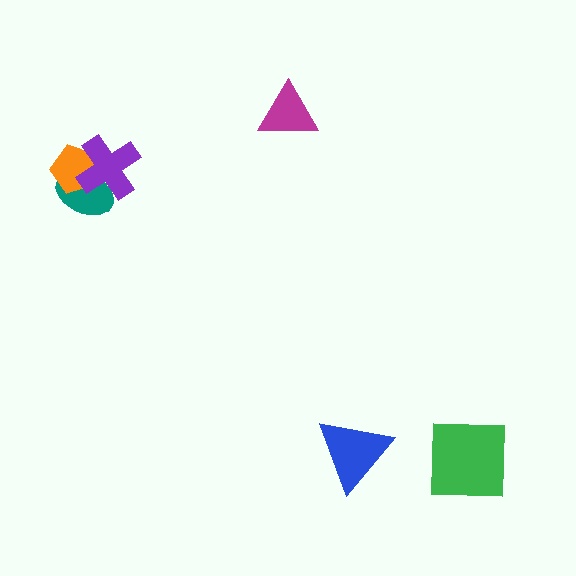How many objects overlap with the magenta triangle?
0 objects overlap with the magenta triangle.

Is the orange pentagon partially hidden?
Yes, it is partially covered by another shape.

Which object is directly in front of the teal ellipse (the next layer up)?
The orange pentagon is directly in front of the teal ellipse.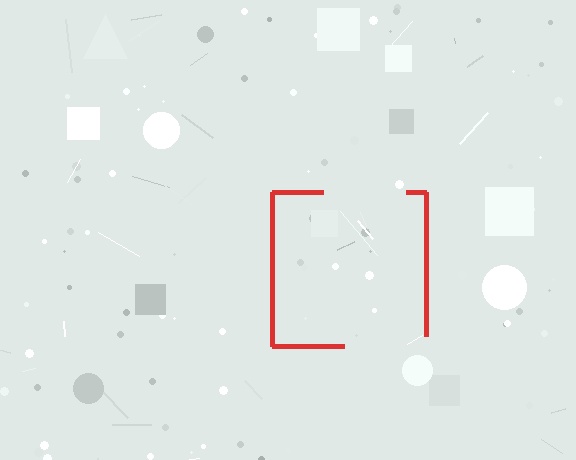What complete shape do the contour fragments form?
The contour fragments form a square.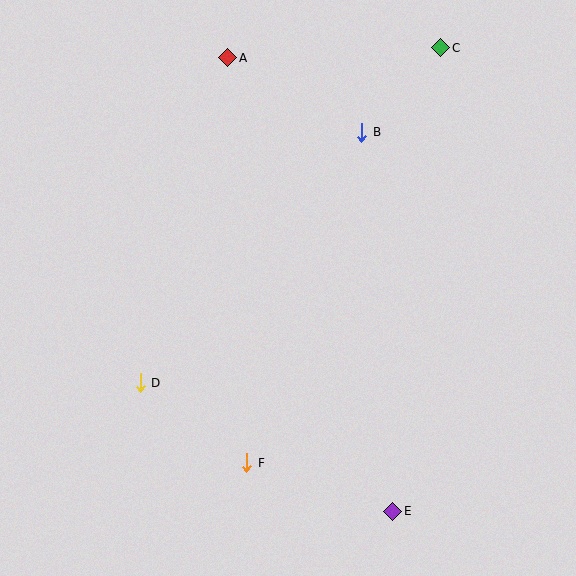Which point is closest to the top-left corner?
Point A is closest to the top-left corner.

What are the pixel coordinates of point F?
Point F is at (247, 463).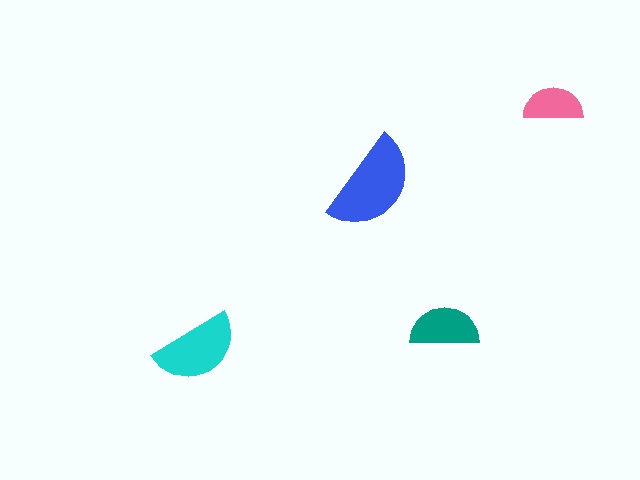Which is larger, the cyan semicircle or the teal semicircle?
The cyan one.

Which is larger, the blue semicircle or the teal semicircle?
The blue one.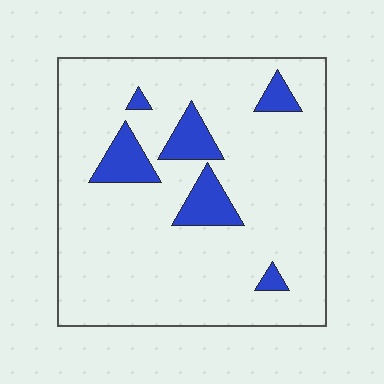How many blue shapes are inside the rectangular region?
6.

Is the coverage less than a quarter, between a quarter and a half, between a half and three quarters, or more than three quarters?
Less than a quarter.